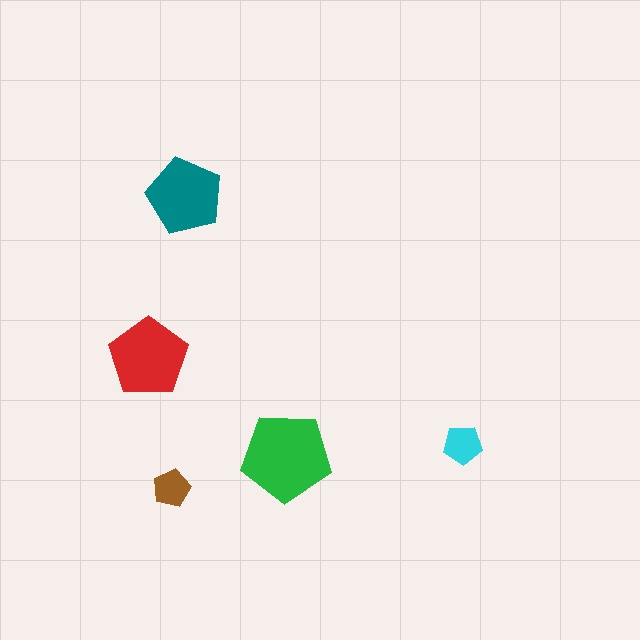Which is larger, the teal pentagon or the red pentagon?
The red one.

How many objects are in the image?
There are 5 objects in the image.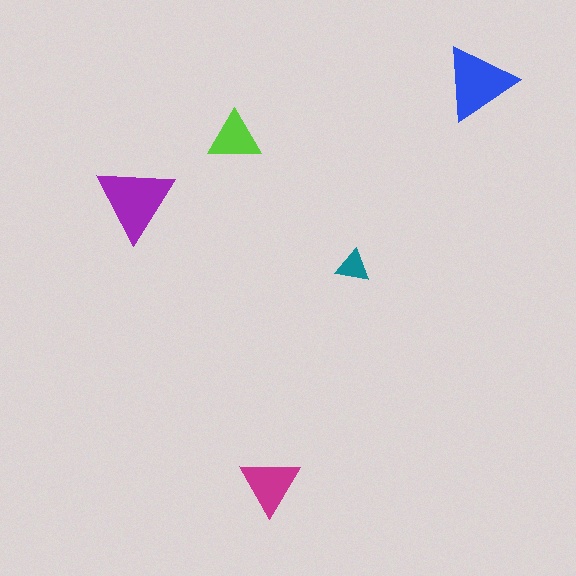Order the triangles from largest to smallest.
the purple one, the blue one, the magenta one, the lime one, the teal one.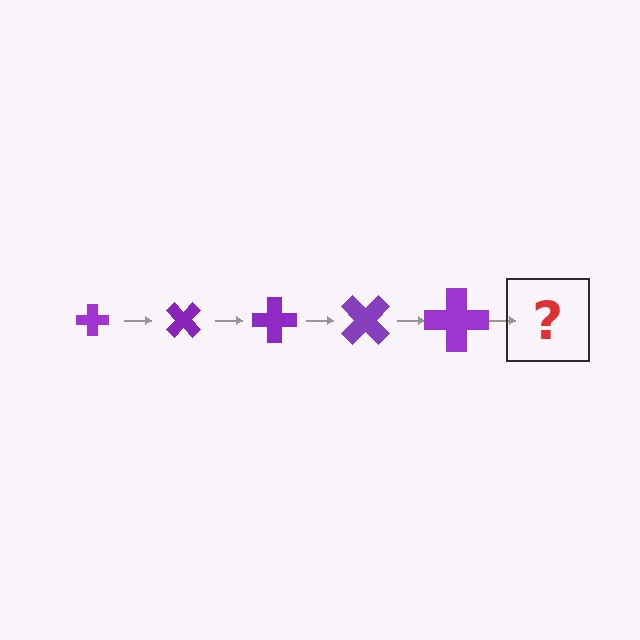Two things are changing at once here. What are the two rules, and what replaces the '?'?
The two rules are that the cross grows larger each step and it rotates 45 degrees each step. The '?' should be a cross, larger than the previous one and rotated 225 degrees from the start.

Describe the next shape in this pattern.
It should be a cross, larger than the previous one and rotated 225 degrees from the start.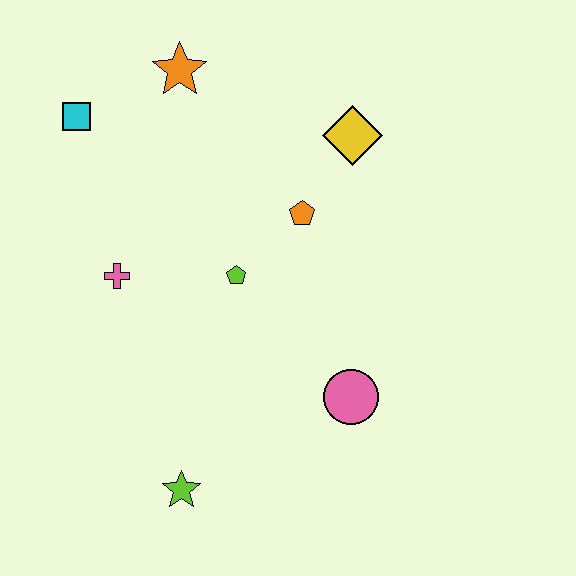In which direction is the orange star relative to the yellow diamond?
The orange star is to the left of the yellow diamond.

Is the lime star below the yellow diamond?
Yes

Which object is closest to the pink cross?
The lime pentagon is closest to the pink cross.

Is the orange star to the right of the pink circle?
No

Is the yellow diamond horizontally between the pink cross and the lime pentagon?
No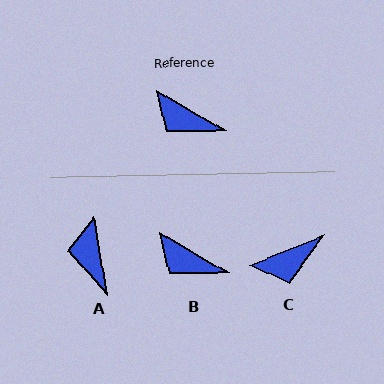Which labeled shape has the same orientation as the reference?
B.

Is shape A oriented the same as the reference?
No, it is off by about 50 degrees.